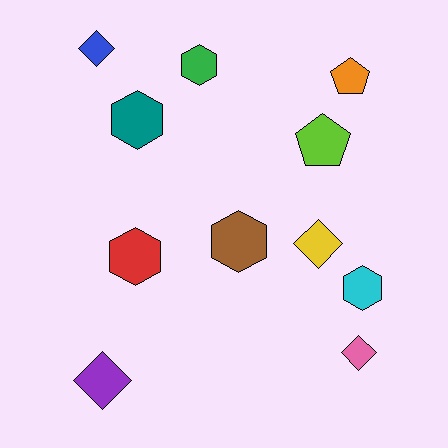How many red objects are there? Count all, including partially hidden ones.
There is 1 red object.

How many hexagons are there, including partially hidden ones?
There are 5 hexagons.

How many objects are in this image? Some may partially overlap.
There are 11 objects.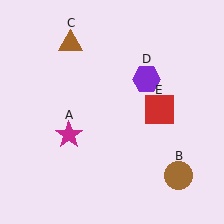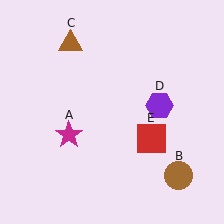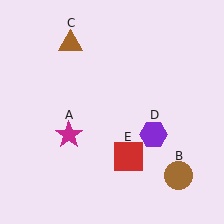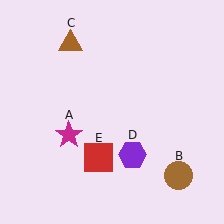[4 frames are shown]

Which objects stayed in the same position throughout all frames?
Magenta star (object A) and brown circle (object B) and brown triangle (object C) remained stationary.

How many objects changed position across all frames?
2 objects changed position: purple hexagon (object D), red square (object E).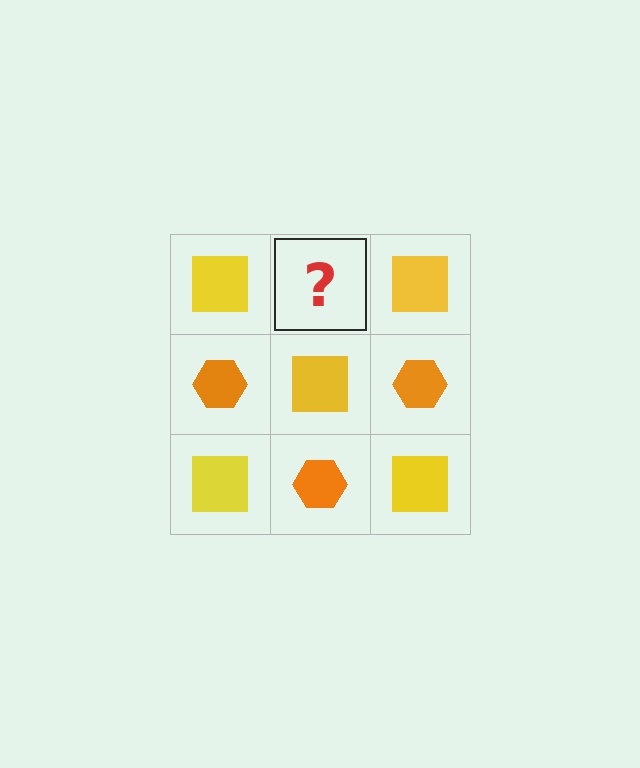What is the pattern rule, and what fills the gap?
The rule is that it alternates yellow square and orange hexagon in a checkerboard pattern. The gap should be filled with an orange hexagon.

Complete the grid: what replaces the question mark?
The question mark should be replaced with an orange hexagon.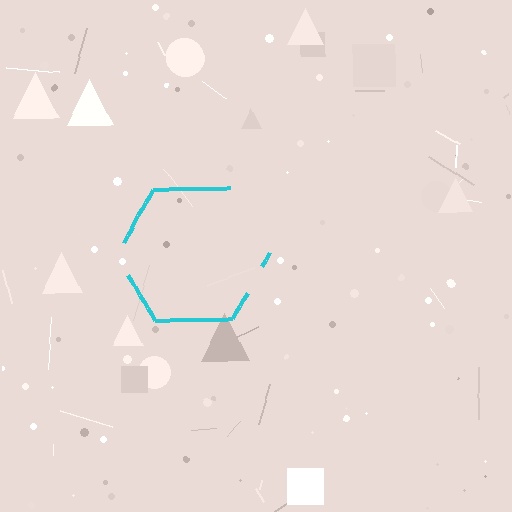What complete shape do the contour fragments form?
The contour fragments form a hexagon.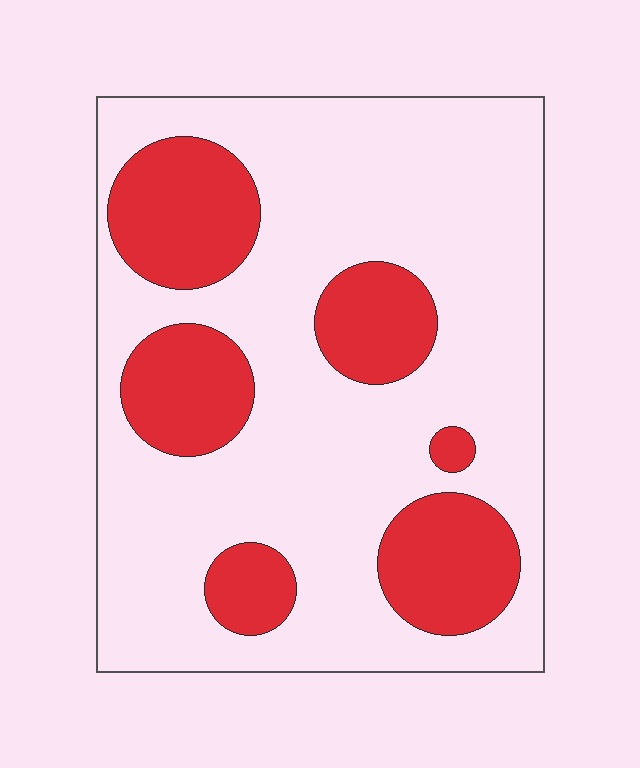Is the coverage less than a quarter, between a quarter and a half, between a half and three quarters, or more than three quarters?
Between a quarter and a half.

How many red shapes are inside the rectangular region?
6.